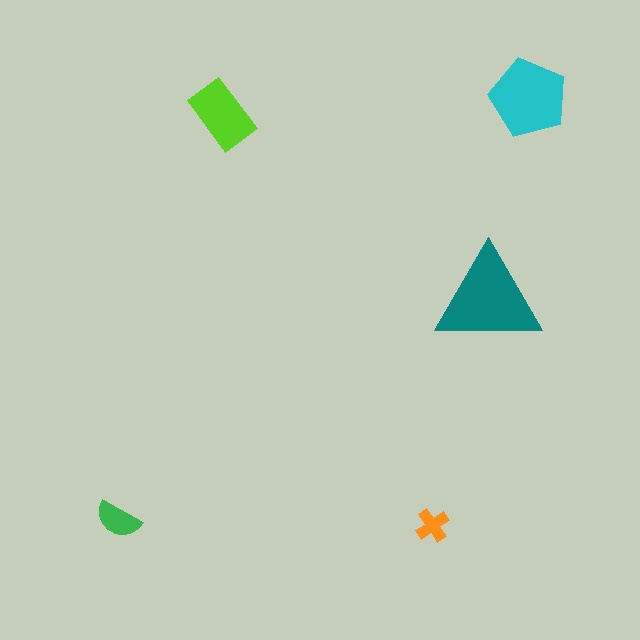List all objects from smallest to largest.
The orange cross, the green semicircle, the lime rectangle, the cyan pentagon, the teal triangle.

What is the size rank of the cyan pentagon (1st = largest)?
2nd.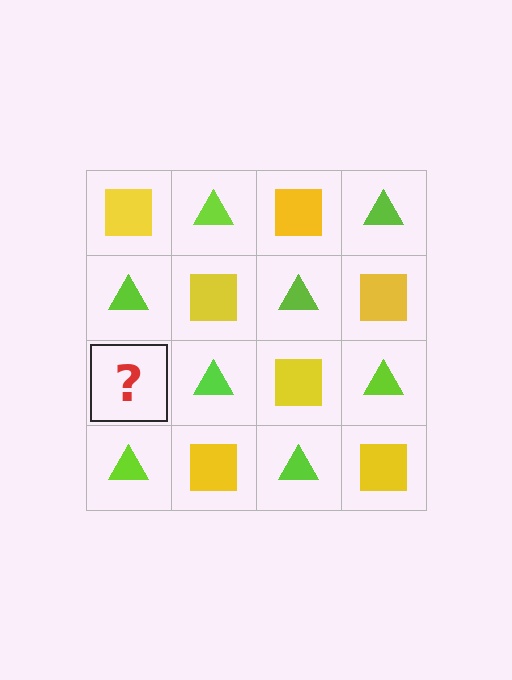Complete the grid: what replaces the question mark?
The question mark should be replaced with a yellow square.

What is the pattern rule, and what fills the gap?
The rule is that it alternates yellow square and lime triangle in a checkerboard pattern. The gap should be filled with a yellow square.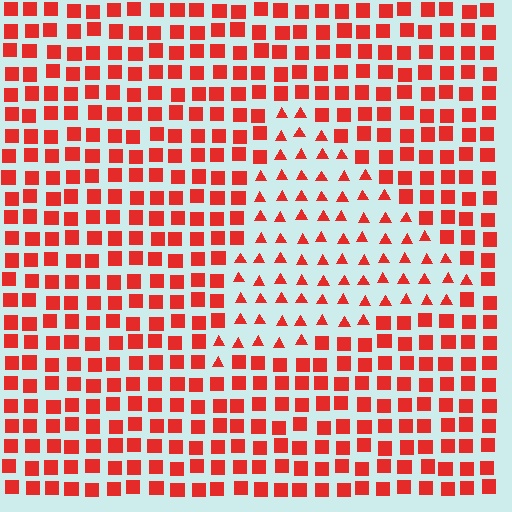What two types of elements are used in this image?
The image uses triangles inside the triangle region and squares outside it.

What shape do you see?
I see a triangle.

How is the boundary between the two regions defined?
The boundary is defined by a change in element shape: triangles inside vs. squares outside. All elements share the same color and spacing.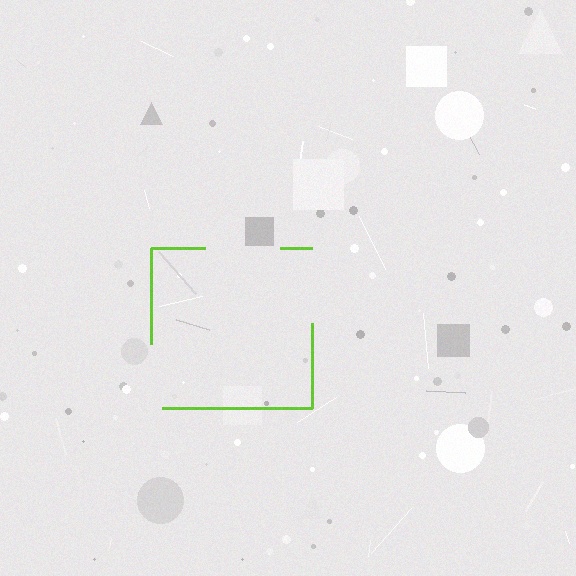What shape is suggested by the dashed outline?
The dashed outline suggests a square.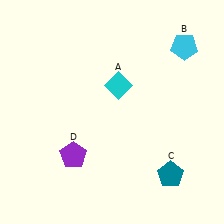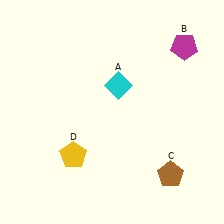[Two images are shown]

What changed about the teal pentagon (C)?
In Image 1, C is teal. In Image 2, it changed to brown.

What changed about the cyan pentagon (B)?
In Image 1, B is cyan. In Image 2, it changed to magenta.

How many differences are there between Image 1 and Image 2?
There are 3 differences between the two images.